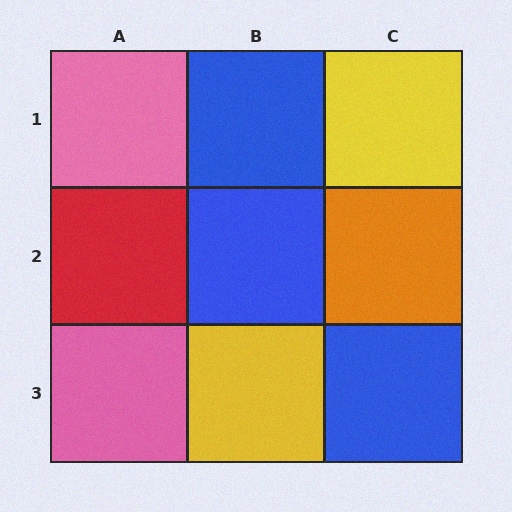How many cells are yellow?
2 cells are yellow.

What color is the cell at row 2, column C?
Orange.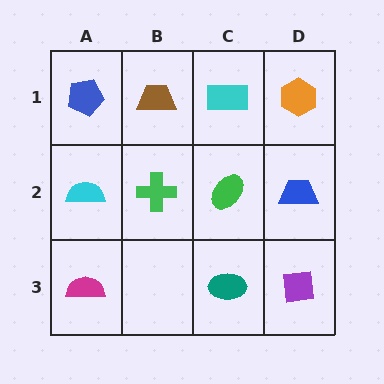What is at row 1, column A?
A blue pentagon.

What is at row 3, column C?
A teal ellipse.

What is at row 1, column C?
A cyan rectangle.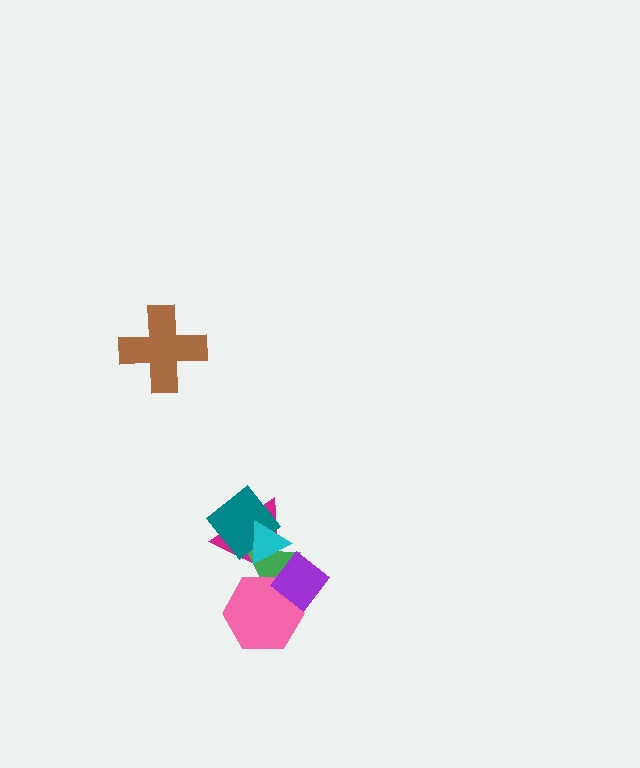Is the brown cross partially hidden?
No, no other shape covers it.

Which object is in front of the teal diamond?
The cyan triangle is in front of the teal diamond.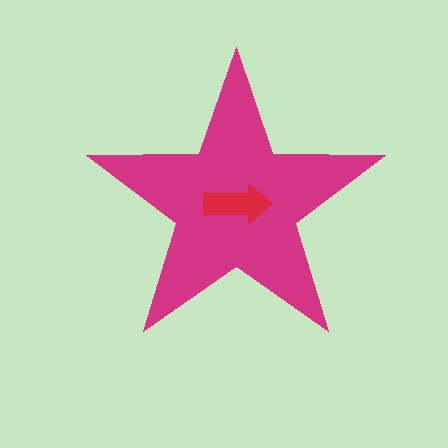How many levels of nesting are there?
2.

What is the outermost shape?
The magenta star.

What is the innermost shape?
The red arrow.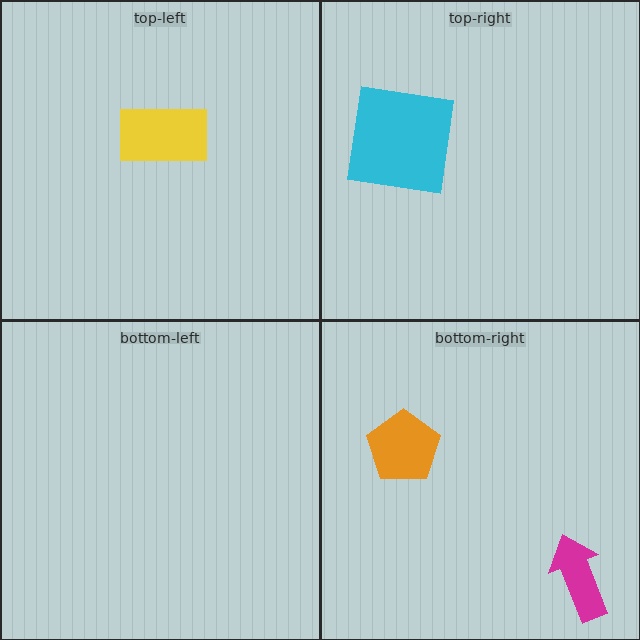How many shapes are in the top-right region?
1.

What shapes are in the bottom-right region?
The orange pentagon, the magenta arrow.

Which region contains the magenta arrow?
The bottom-right region.